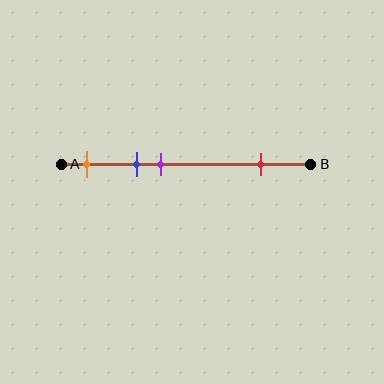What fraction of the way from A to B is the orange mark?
The orange mark is approximately 10% (0.1) of the way from A to B.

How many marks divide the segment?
There are 4 marks dividing the segment.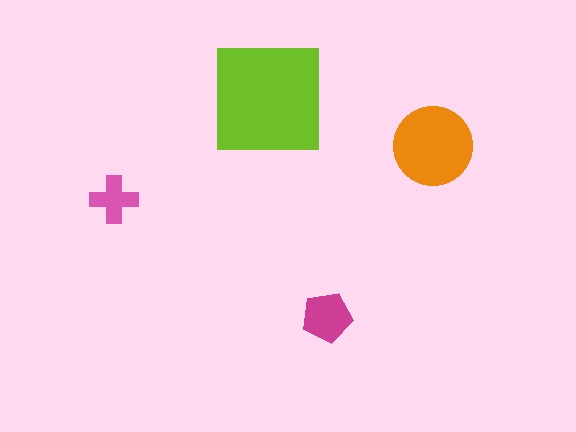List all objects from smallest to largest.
The pink cross, the magenta pentagon, the orange circle, the lime square.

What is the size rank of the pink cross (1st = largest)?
4th.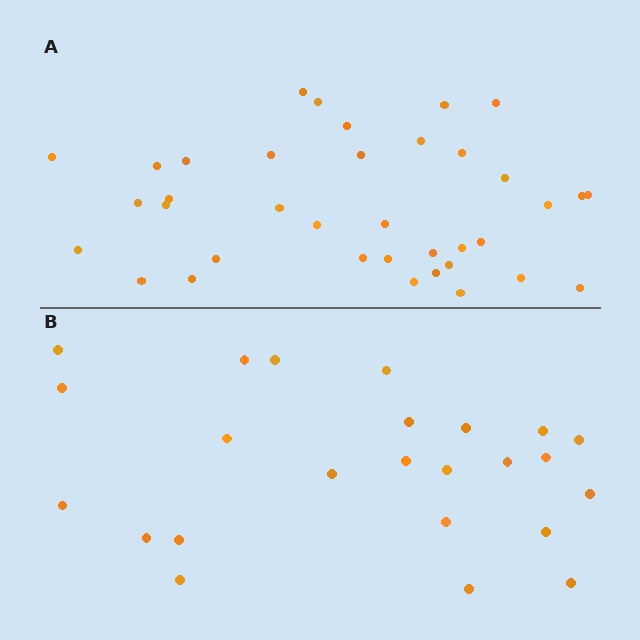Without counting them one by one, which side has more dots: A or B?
Region A (the top region) has more dots.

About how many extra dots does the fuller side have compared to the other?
Region A has approximately 15 more dots than region B.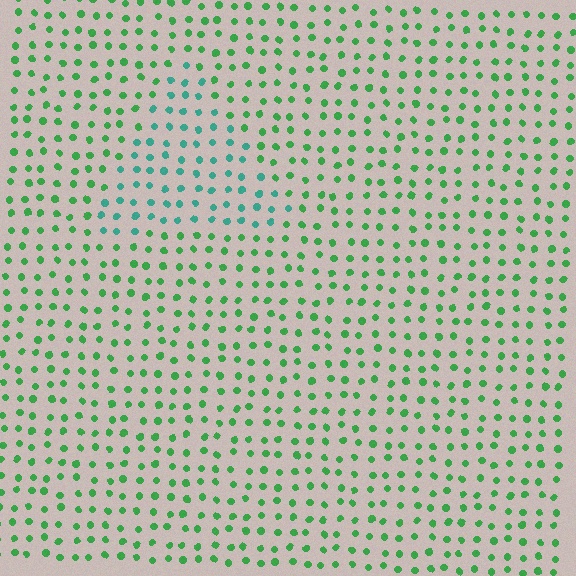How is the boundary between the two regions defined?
The boundary is defined purely by a slight shift in hue (about 38 degrees). Spacing, size, and orientation are identical on both sides.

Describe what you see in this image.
The image is filled with small green elements in a uniform arrangement. A triangle-shaped region is visible where the elements are tinted to a slightly different hue, forming a subtle color boundary.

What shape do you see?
I see a triangle.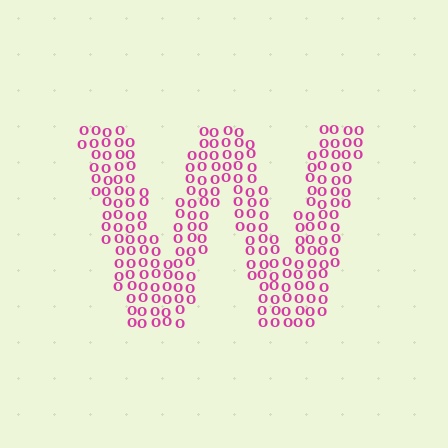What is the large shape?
The large shape is the letter W.